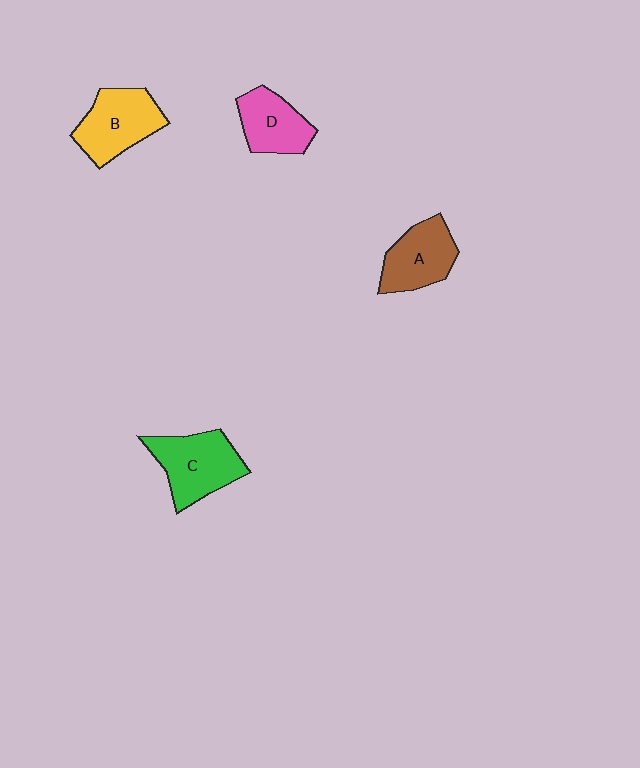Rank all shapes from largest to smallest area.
From largest to smallest: C (green), B (yellow), A (brown), D (pink).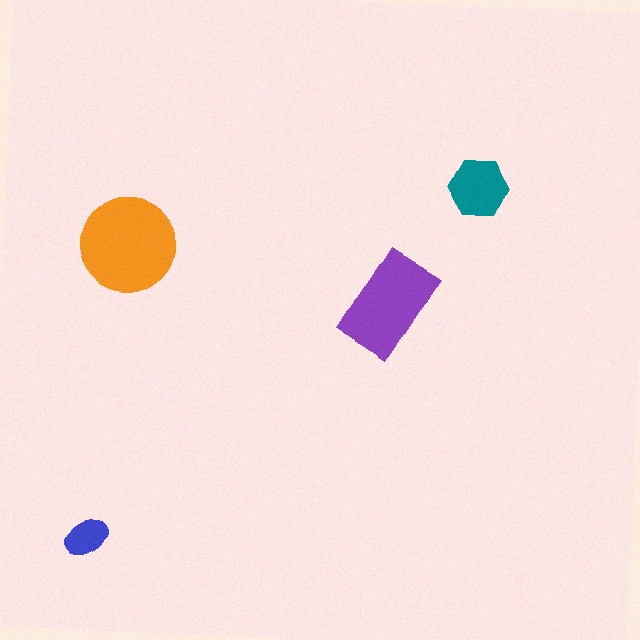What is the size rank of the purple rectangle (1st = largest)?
2nd.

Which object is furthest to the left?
The blue ellipse is leftmost.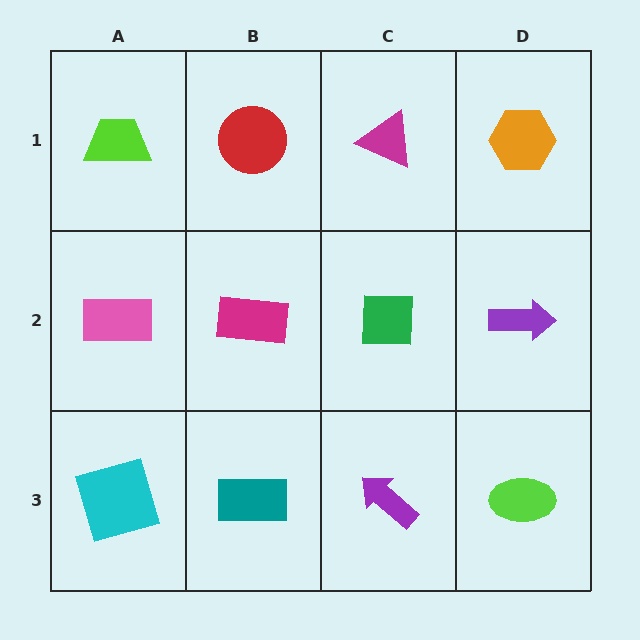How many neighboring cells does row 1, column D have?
2.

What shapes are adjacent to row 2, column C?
A magenta triangle (row 1, column C), a purple arrow (row 3, column C), a magenta rectangle (row 2, column B), a purple arrow (row 2, column D).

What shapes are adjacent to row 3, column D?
A purple arrow (row 2, column D), a purple arrow (row 3, column C).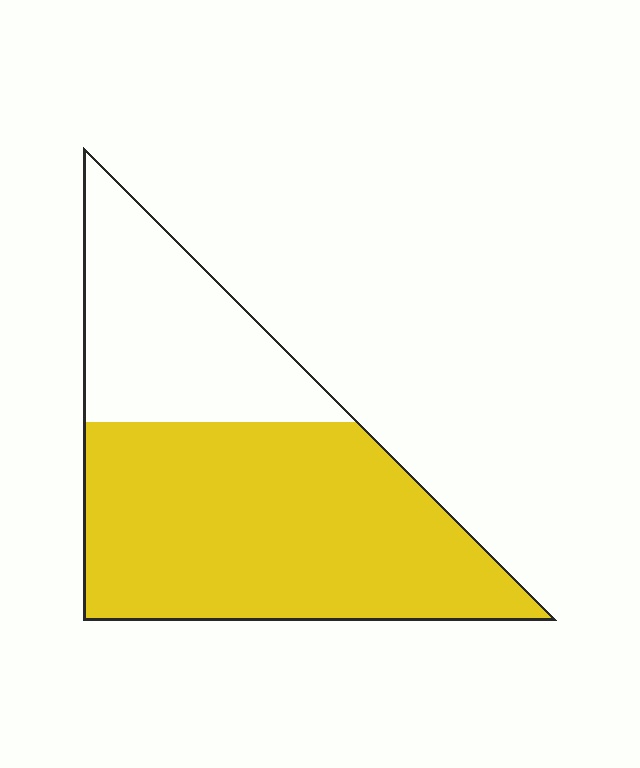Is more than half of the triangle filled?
Yes.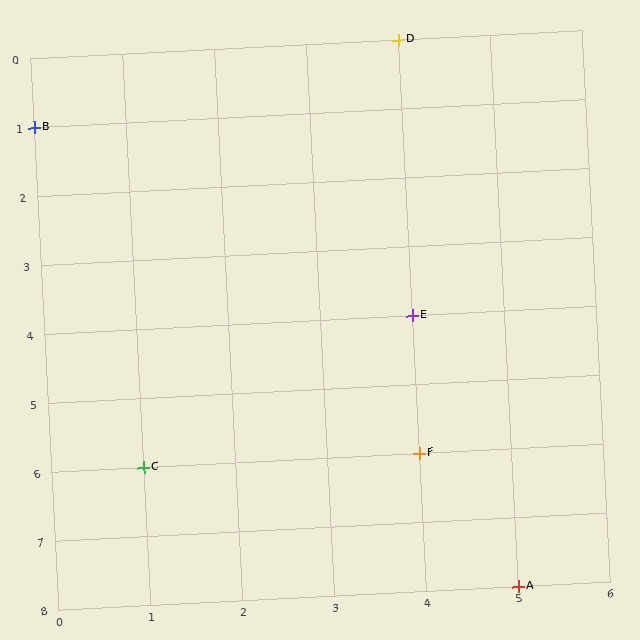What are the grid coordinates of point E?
Point E is at grid coordinates (4, 4).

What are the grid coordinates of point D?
Point D is at grid coordinates (4, 0).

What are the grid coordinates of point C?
Point C is at grid coordinates (1, 6).